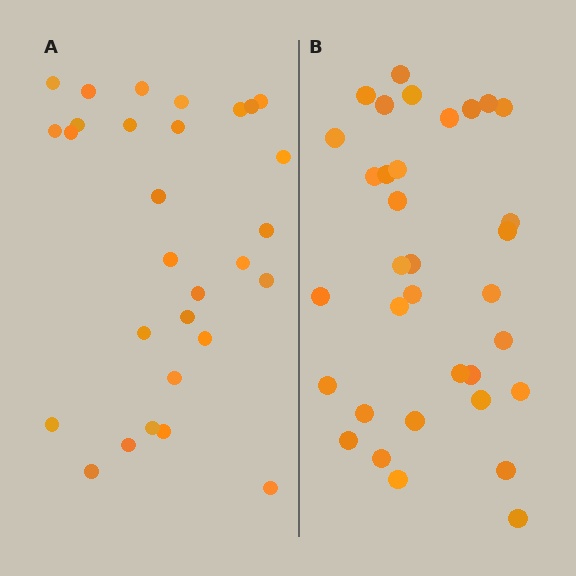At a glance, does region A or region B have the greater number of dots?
Region B (the right region) has more dots.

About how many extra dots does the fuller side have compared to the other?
Region B has about 5 more dots than region A.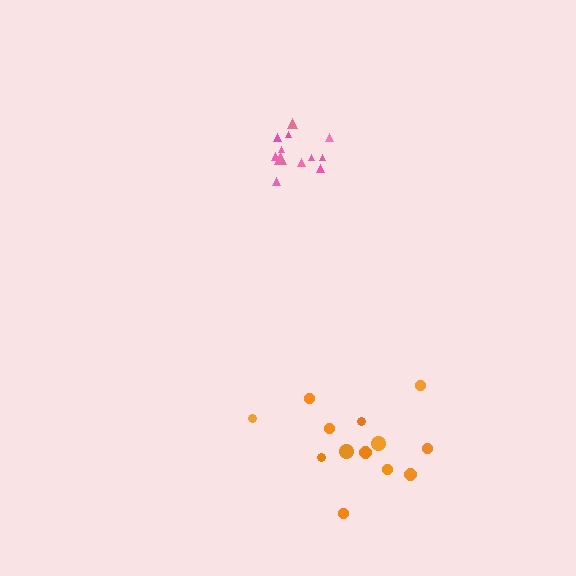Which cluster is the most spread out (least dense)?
Orange.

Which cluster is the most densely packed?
Pink.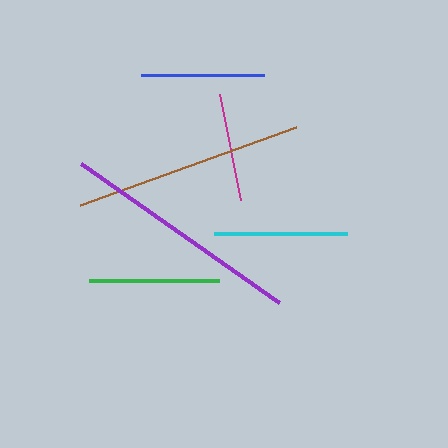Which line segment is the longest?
The purple line is the longest at approximately 241 pixels.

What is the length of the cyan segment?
The cyan segment is approximately 133 pixels long.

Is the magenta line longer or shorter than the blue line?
The blue line is longer than the magenta line.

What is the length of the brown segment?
The brown segment is approximately 230 pixels long.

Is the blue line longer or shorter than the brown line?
The brown line is longer than the blue line.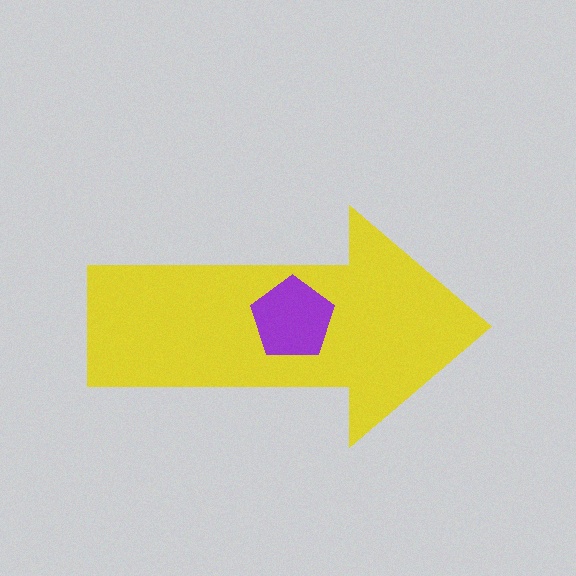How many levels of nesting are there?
2.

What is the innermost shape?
The purple pentagon.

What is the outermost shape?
The yellow arrow.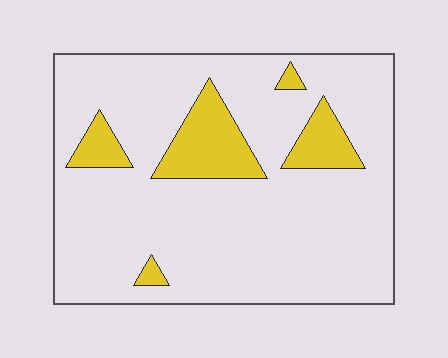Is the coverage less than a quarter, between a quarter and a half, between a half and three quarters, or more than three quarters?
Less than a quarter.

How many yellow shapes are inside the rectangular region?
5.